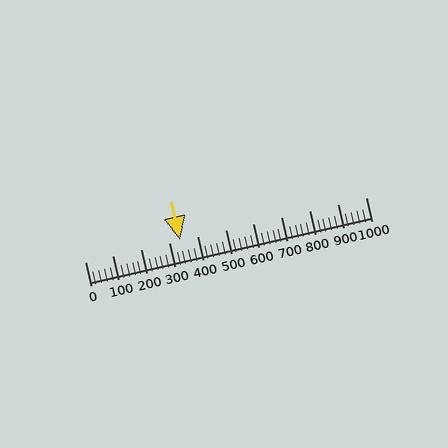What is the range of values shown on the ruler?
The ruler shows values from 0 to 1000.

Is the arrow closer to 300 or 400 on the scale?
The arrow is closer to 300.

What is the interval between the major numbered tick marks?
The major tick marks are spaced 100 units apart.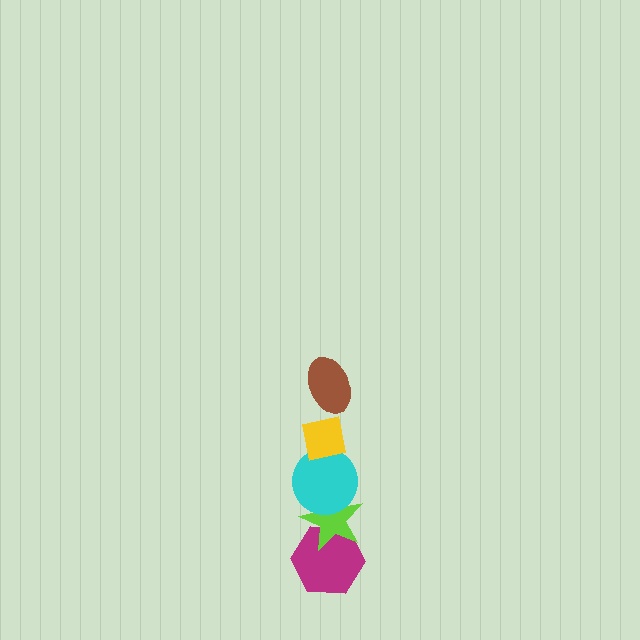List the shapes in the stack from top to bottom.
From top to bottom: the brown ellipse, the yellow square, the cyan circle, the lime star, the magenta hexagon.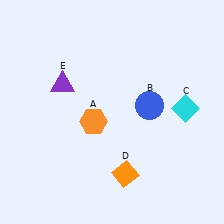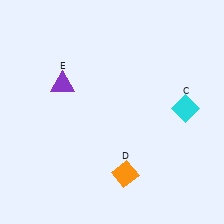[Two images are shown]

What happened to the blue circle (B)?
The blue circle (B) was removed in Image 2. It was in the top-right area of Image 1.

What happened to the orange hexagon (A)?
The orange hexagon (A) was removed in Image 2. It was in the bottom-left area of Image 1.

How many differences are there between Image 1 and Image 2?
There are 2 differences between the two images.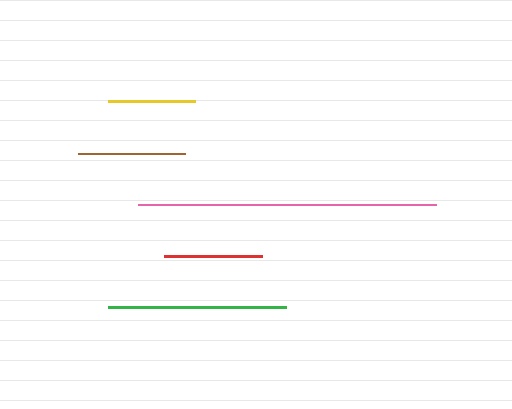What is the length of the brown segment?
The brown segment is approximately 107 pixels long.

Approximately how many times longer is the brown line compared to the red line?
The brown line is approximately 1.1 times the length of the red line.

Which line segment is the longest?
The pink line is the longest at approximately 297 pixels.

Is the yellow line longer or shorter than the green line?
The green line is longer than the yellow line.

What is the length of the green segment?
The green segment is approximately 179 pixels long.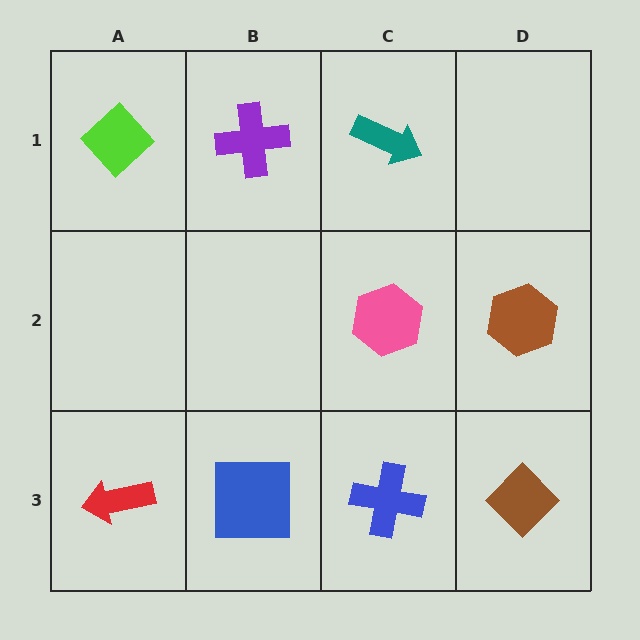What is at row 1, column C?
A teal arrow.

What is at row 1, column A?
A lime diamond.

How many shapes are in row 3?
4 shapes.